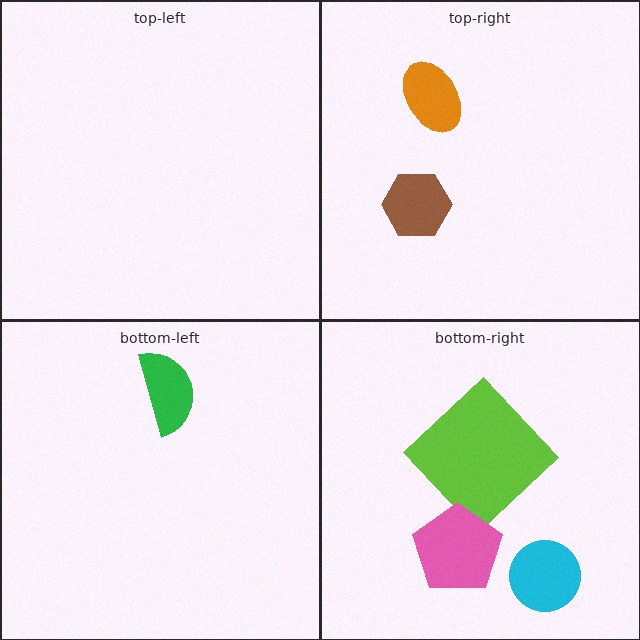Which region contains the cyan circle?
The bottom-right region.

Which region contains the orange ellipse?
The top-right region.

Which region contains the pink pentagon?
The bottom-right region.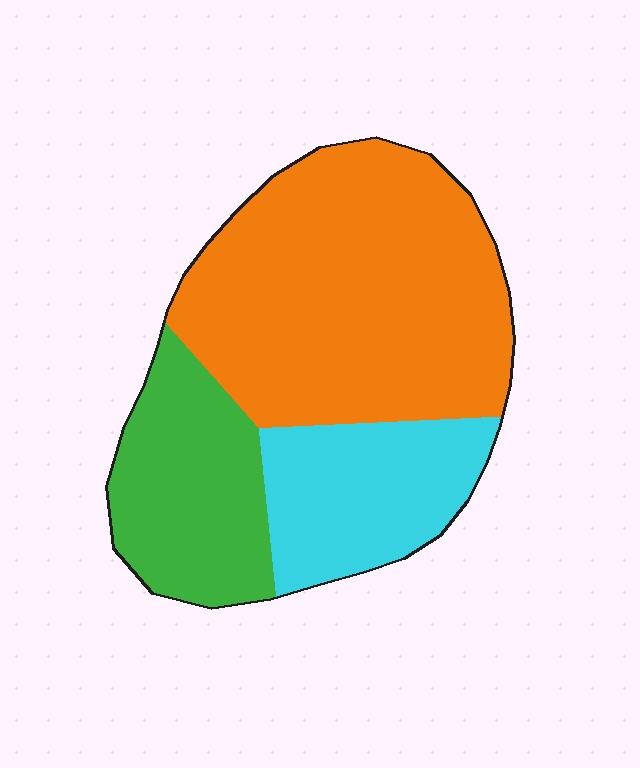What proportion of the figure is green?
Green covers roughly 25% of the figure.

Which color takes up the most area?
Orange, at roughly 55%.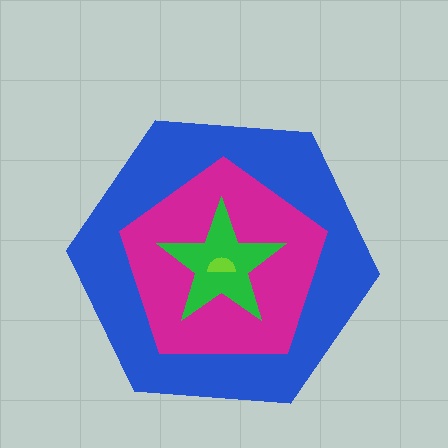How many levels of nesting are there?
4.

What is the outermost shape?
The blue hexagon.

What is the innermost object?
The lime semicircle.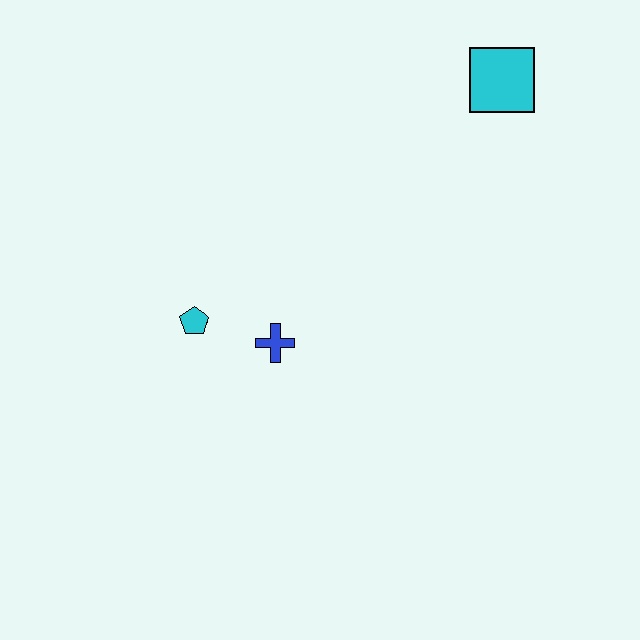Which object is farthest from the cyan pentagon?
The cyan square is farthest from the cyan pentagon.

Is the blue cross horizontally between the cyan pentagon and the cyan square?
Yes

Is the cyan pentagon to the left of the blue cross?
Yes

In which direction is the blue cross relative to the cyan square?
The blue cross is below the cyan square.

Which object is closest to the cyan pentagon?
The blue cross is closest to the cyan pentagon.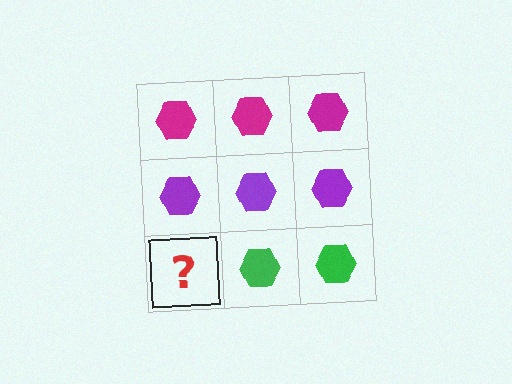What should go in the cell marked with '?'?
The missing cell should contain a green hexagon.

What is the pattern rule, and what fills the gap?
The rule is that each row has a consistent color. The gap should be filled with a green hexagon.